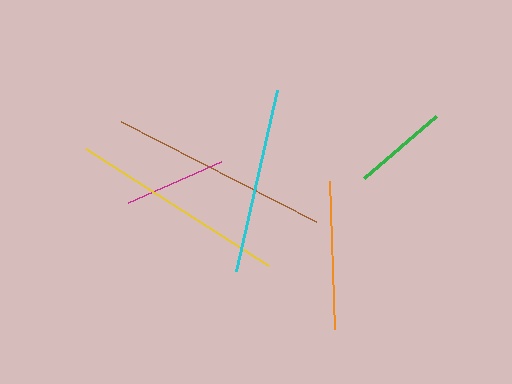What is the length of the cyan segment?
The cyan segment is approximately 185 pixels long.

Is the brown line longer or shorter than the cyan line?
The brown line is longer than the cyan line.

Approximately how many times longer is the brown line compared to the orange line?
The brown line is approximately 1.5 times the length of the orange line.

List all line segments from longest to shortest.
From longest to shortest: brown, yellow, cyan, orange, magenta, green.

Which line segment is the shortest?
The green line is the shortest at approximately 96 pixels.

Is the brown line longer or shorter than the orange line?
The brown line is longer than the orange line.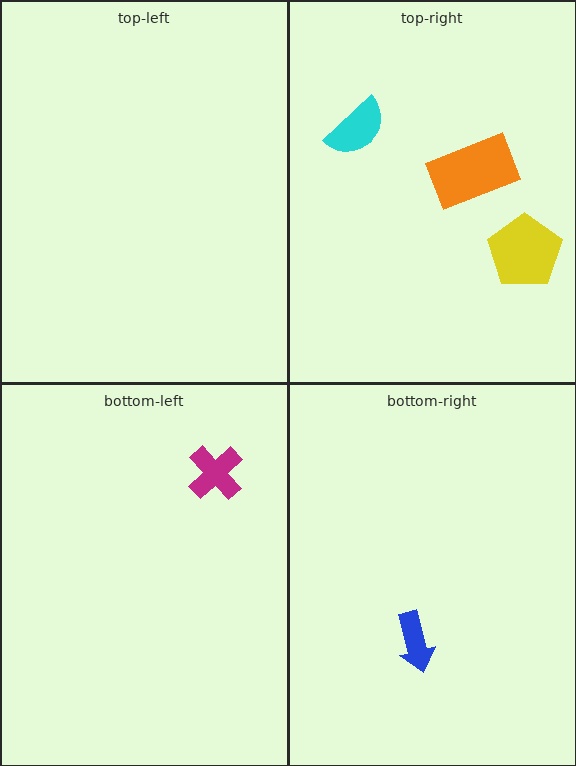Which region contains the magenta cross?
The bottom-left region.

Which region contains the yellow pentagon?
The top-right region.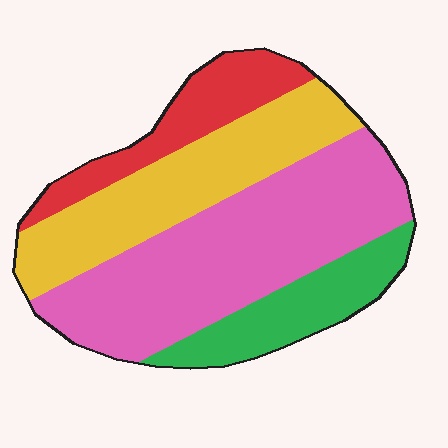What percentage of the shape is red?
Red covers around 15% of the shape.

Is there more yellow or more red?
Yellow.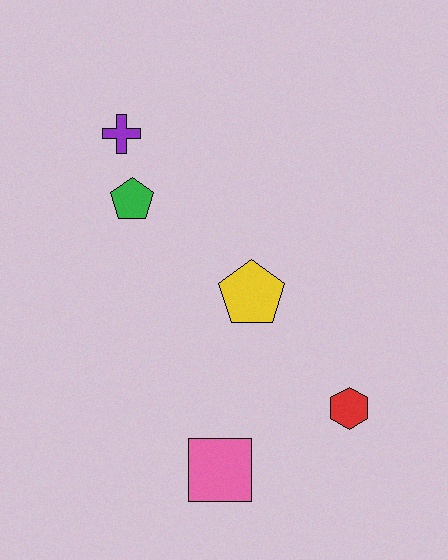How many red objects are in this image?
There is 1 red object.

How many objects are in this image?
There are 5 objects.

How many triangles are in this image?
There are no triangles.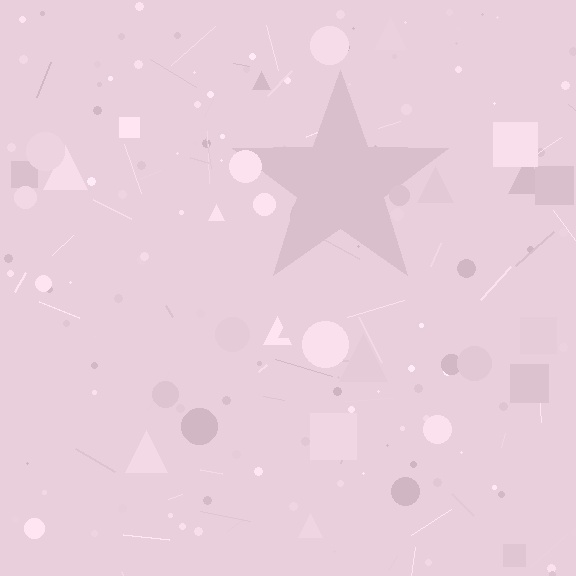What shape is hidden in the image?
A star is hidden in the image.